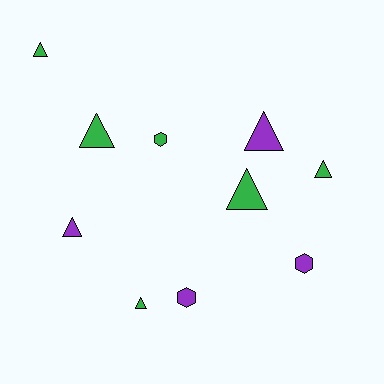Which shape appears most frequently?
Triangle, with 7 objects.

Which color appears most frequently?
Green, with 6 objects.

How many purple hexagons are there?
There are 2 purple hexagons.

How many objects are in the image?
There are 10 objects.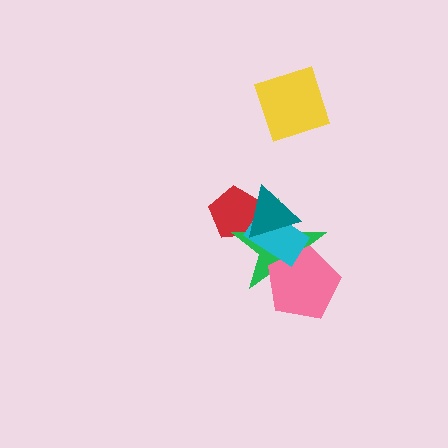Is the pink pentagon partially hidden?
Yes, it is partially covered by another shape.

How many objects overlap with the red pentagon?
3 objects overlap with the red pentagon.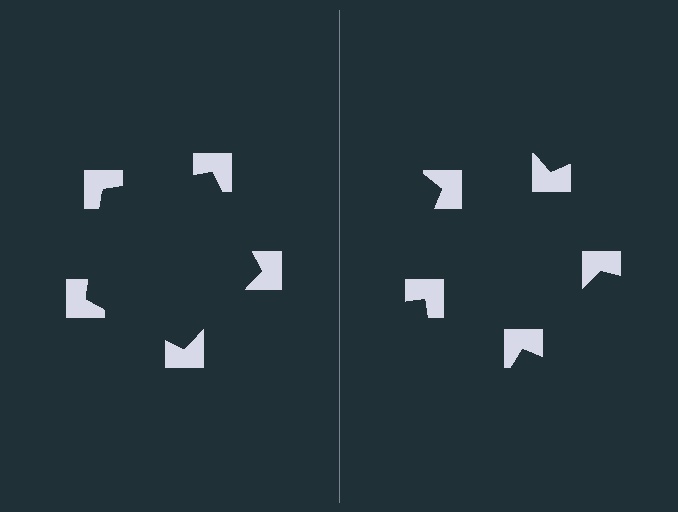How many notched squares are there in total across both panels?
10 — 5 on each side.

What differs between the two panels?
The notched squares are positioned identically on both sides; only the wedge orientations differ. On the left they align to a pentagon; on the right they are misaligned.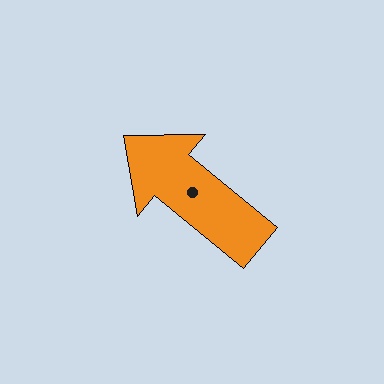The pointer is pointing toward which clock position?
Roughly 10 o'clock.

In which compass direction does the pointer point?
Northwest.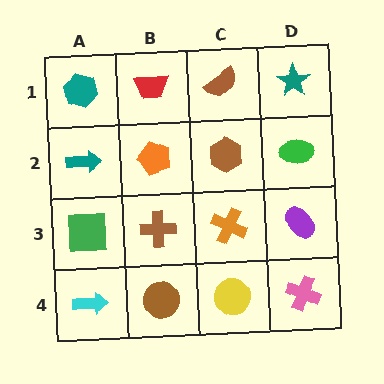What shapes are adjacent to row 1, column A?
A teal arrow (row 2, column A), a red trapezoid (row 1, column B).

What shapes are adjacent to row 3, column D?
A green ellipse (row 2, column D), a pink cross (row 4, column D), an orange cross (row 3, column C).